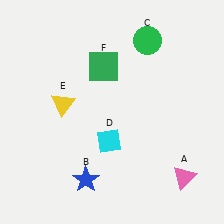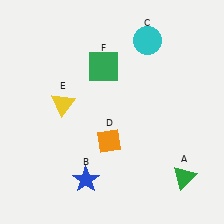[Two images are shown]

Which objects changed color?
A changed from pink to green. C changed from green to cyan. D changed from cyan to orange.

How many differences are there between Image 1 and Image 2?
There are 3 differences between the two images.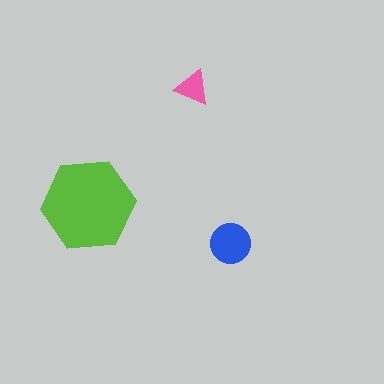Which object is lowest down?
The blue circle is bottommost.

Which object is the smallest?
The pink triangle.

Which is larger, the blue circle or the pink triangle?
The blue circle.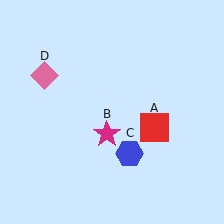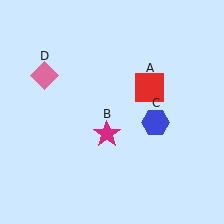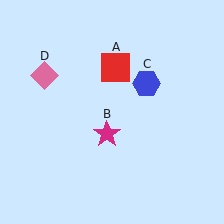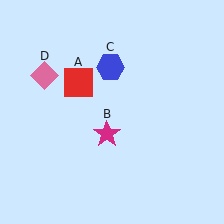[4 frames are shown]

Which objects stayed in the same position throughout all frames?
Magenta star (object B) and pink diamond (object D) remained stationary.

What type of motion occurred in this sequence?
The red square (object A), blue hexagon (object C) rotated counterclockwise around the center of the scene.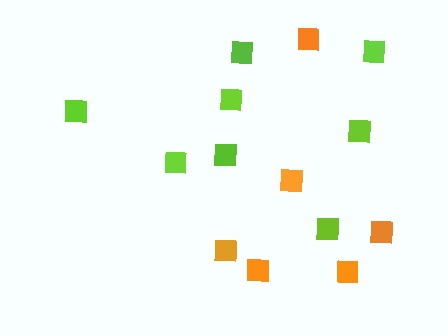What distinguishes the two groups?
There are 2 groups: one group of lime squares (8) and one group of orange squares (6).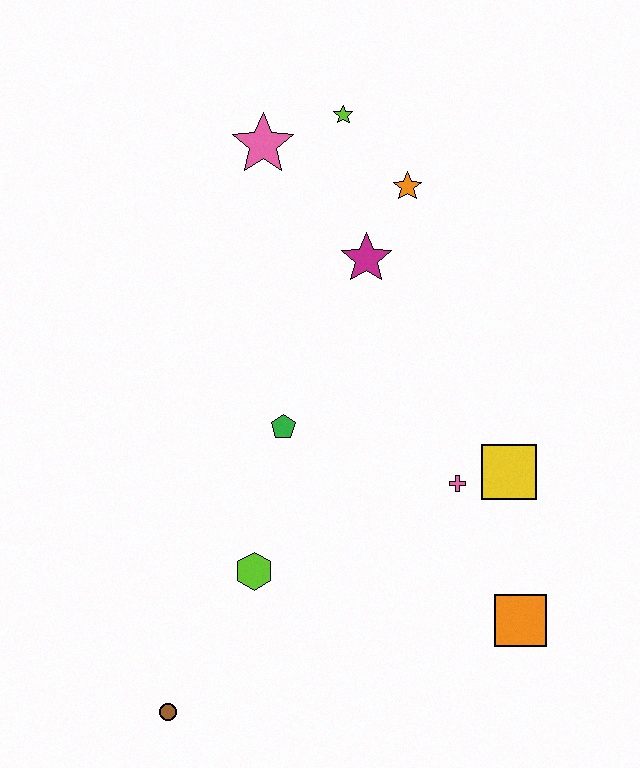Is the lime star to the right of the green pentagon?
Yes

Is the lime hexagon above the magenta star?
No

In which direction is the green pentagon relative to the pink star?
The green pentagon is below the pink star.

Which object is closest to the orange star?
The magenta star is closest to the orange star.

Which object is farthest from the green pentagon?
The lime star is farthest from the green pentagon.